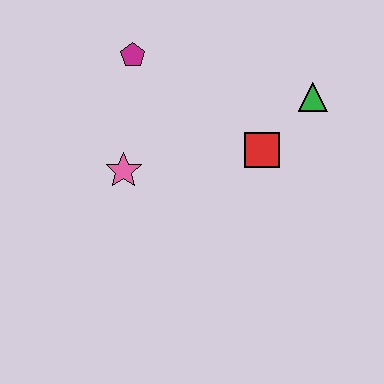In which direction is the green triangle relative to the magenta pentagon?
The green triangle is to the right of the magenta pentagon.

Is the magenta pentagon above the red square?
Yes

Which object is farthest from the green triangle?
The pink star is farthest from the green triangle.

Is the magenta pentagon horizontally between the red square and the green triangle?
No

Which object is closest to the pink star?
The magenta pentagon is closest to the pink star.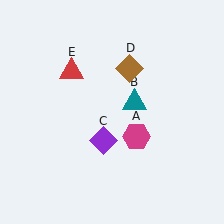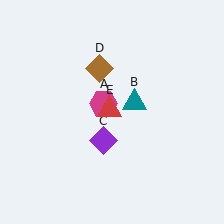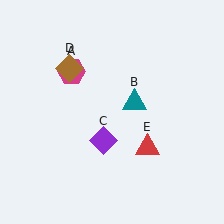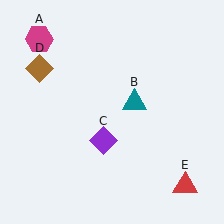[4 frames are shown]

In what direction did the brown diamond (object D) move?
The brown diamond (object D) moved left.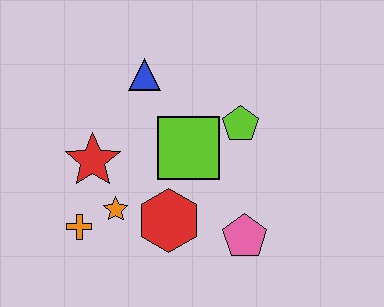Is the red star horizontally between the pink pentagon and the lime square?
No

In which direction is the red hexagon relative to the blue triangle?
The red hexagon is below the blue triangle.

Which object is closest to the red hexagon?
The orange star is closest to the red hexagon.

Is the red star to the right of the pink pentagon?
No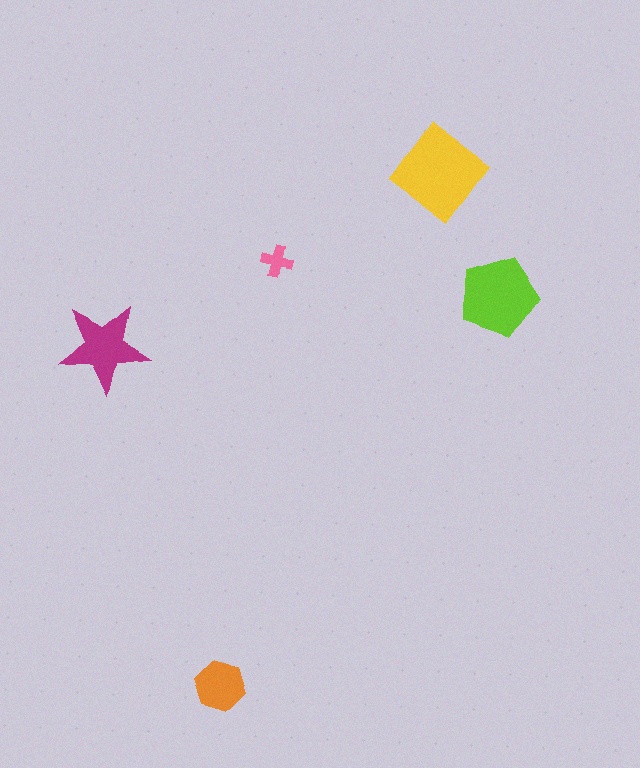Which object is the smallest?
The pink cross.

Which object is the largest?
The yellow diamond.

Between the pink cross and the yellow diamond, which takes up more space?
The yellow diamond.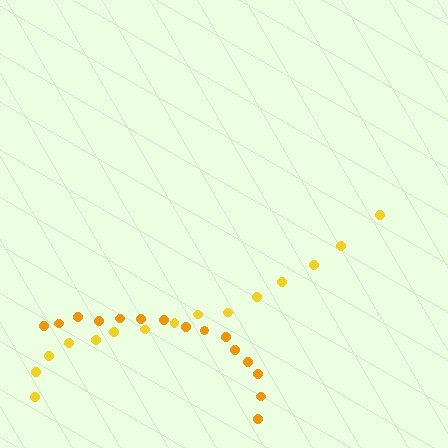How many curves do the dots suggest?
There are 2 distinct paths.